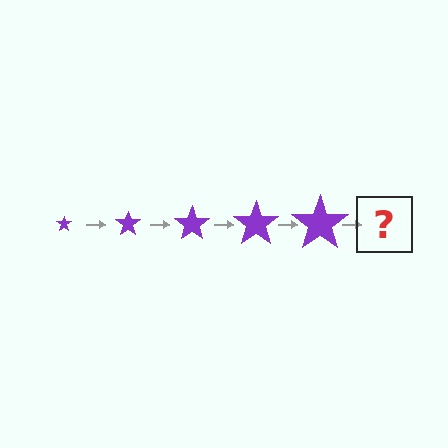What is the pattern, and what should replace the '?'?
The pattern is that the star gets progressively larger each step. The '?' should be a purple star, larger than the previous one.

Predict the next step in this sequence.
The next step is a purple star, larger than the previous one.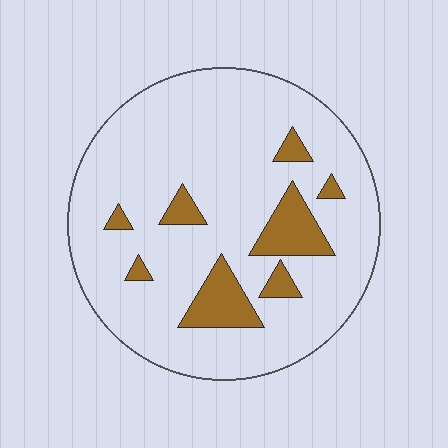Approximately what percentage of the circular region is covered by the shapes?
Approximately 15%.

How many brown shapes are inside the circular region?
8.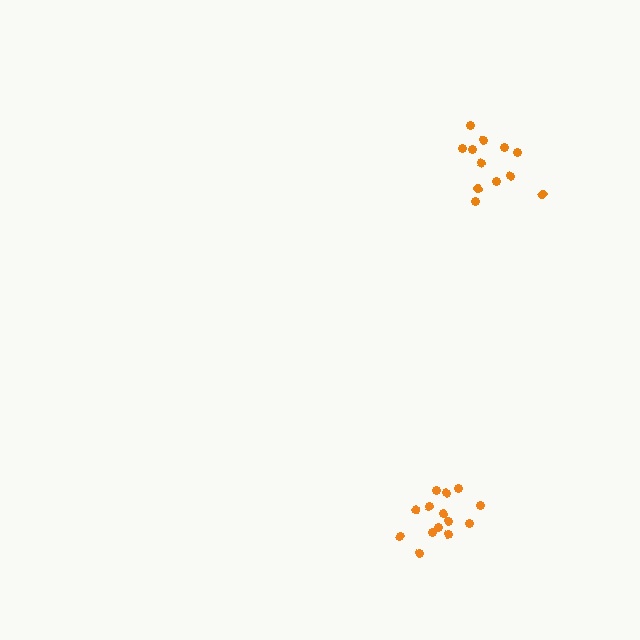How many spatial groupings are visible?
There are 2 spatial groupings.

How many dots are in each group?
Group 1: 12 dots, Group 2: 14 dots (26 total).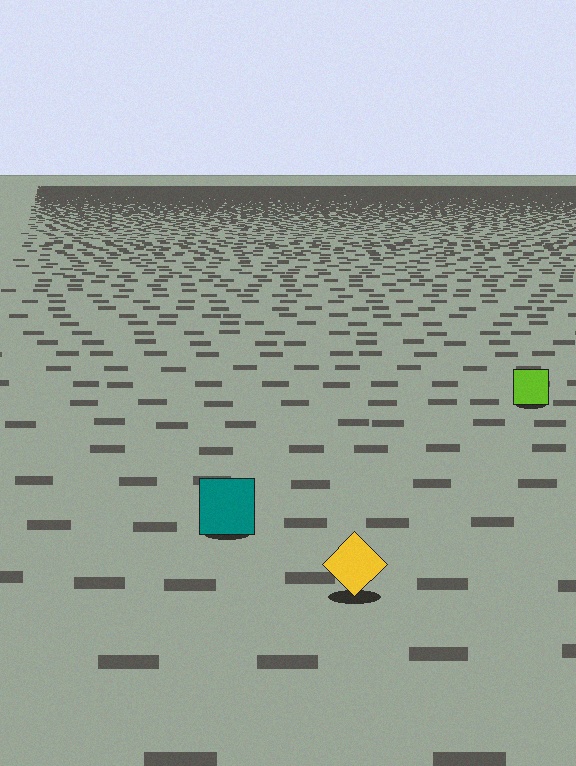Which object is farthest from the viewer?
The lime square is farthest from the viewer. It appears smaller and the ground texture around it is denser.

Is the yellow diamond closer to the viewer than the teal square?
Yes. The yellow diamond is closer — you can tell from the texture gradient: the ground texture is coarser near it.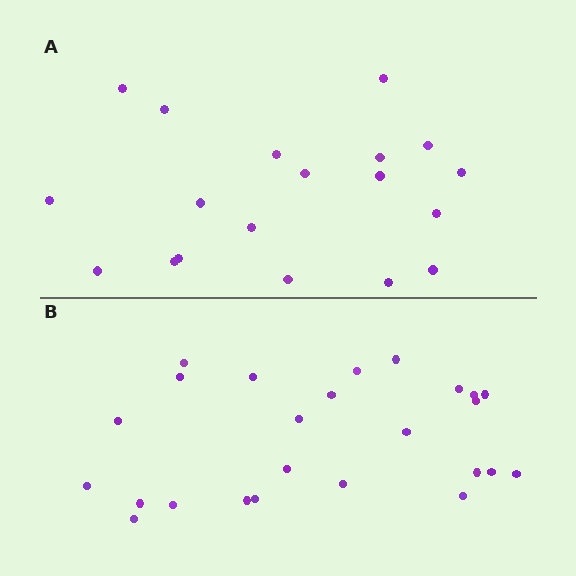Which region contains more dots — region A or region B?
Region B (the bottom region) has more dots.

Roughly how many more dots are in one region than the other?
Region B has about 6 more dots than region A.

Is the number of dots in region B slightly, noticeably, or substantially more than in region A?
Region B has noticeably more, but not dramatically so. The ratio is roughly 1.3 to 1.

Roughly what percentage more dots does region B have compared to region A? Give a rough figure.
About 30% more.